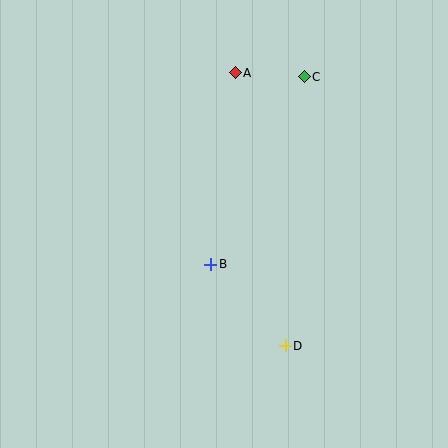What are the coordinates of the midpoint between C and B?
The midpoint between C and B is at (257, 170).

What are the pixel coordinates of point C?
Point C is at (304, 77).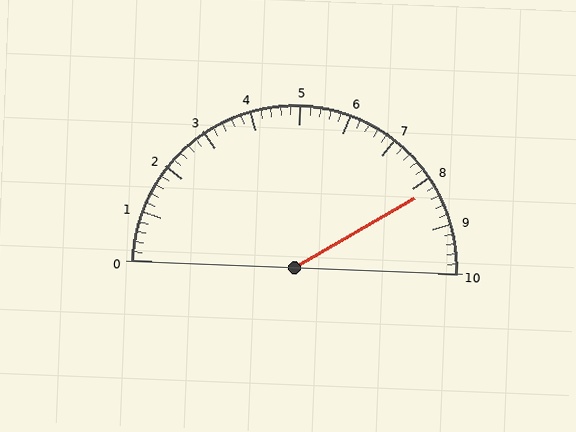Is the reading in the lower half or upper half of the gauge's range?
The reading is in the upper half of the range (0 to 10).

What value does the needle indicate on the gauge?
The needle indicates approximately 8.2.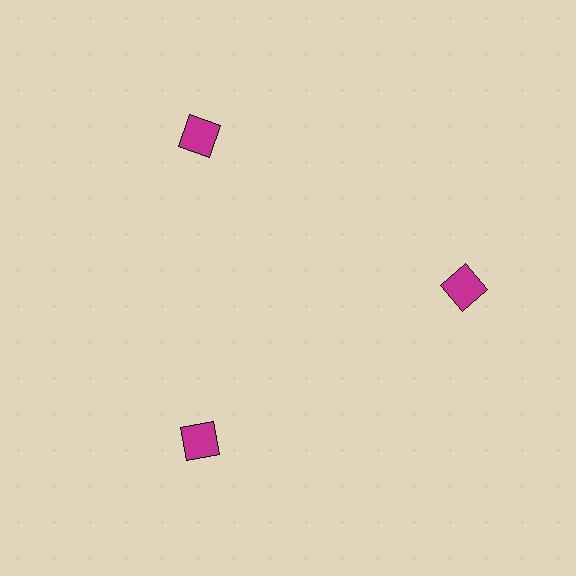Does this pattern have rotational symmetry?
Yes, this pattern has 3-fold rotational symmetry. It looks the same after rotating 120 degrees around the center.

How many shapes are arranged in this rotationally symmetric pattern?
There are 3 shapes, arranged in 3 groups of 1.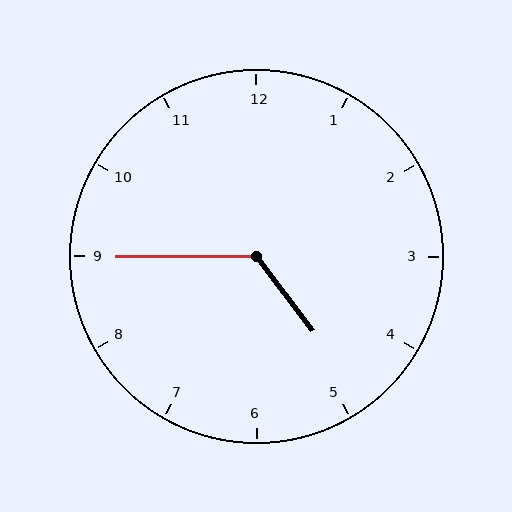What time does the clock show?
4:45.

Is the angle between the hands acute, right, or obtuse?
It is obtuse.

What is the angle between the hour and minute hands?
Approximately 128 degrees.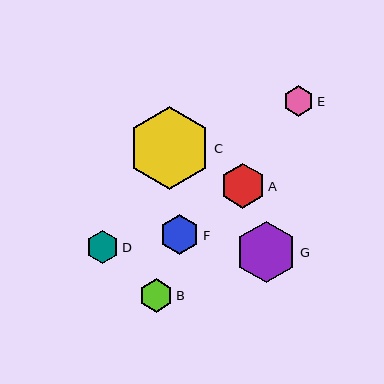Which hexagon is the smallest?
Hexagon E is the smallest with a size of approximately 31 pixels.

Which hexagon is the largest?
Hexagon C is the largest with a size of approximately 83 pixels.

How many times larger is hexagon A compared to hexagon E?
Hexagon A is approximately 1.5 times the size of hexagon E.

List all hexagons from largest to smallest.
From largest to smallest: C, G, A, F, B, D, E.